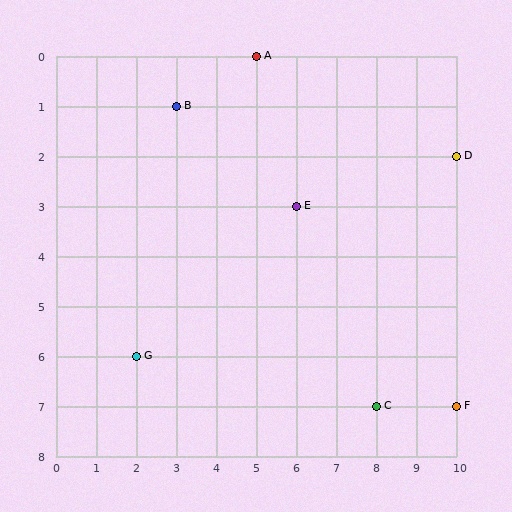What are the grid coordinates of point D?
Point D is at grid coordinates (10, 2).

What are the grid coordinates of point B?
Point B is at grid coordinates (3, 1).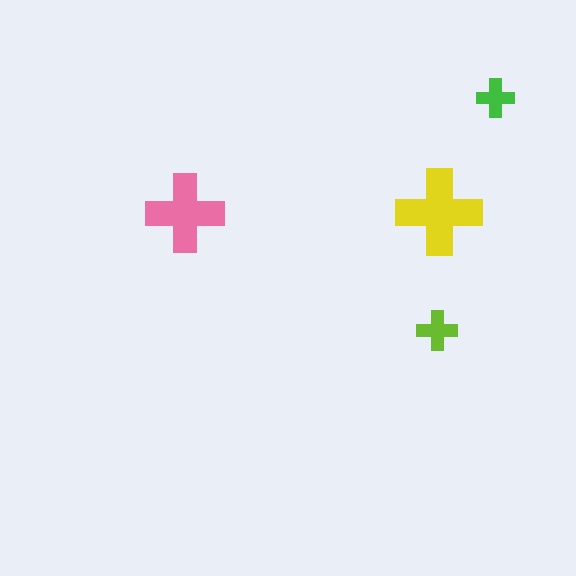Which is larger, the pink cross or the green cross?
The pink one.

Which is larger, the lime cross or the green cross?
The lime one.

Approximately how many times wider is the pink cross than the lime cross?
About 2 times wider.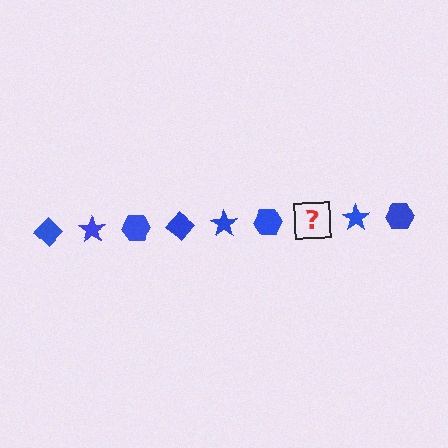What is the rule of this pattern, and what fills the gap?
The rule is that the pattern cycles through diamond, star, hexagon shapes in blue. The gap should be filled with a blue diamond.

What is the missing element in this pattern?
The missing element is a blue diamond.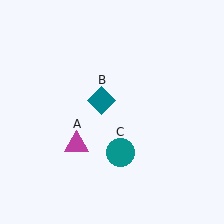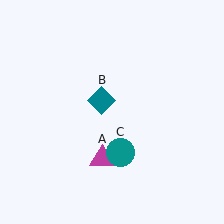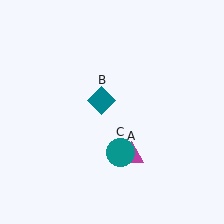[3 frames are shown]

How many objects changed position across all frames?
1 object changed position: magenta triangle (object A).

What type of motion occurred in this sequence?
The magenta triangle (object A) rotated counterclockwise around the center of the scene.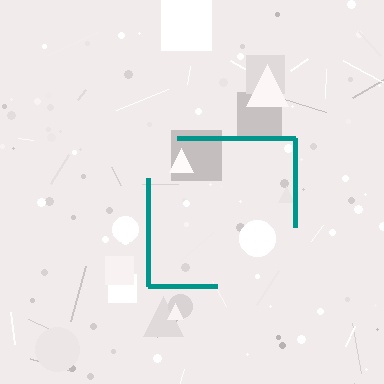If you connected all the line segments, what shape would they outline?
They would outline a square.